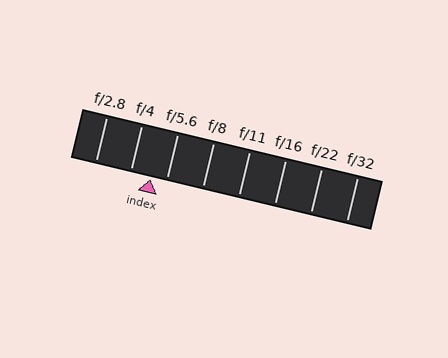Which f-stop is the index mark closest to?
The index mark is closest to f/5.6.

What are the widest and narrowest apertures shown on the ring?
The widest aperture shown is f/2.8 and the narrowest is f/32.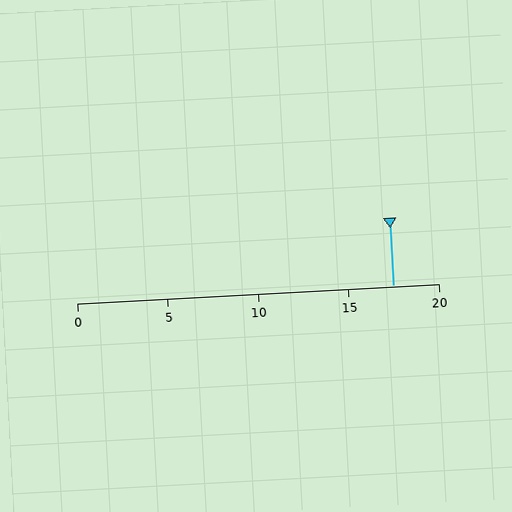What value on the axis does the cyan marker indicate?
The marker indicates approximately 17.5.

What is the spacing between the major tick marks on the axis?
The major ticks are spaced 5 apart.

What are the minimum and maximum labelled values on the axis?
The axis runs from 0 to 20.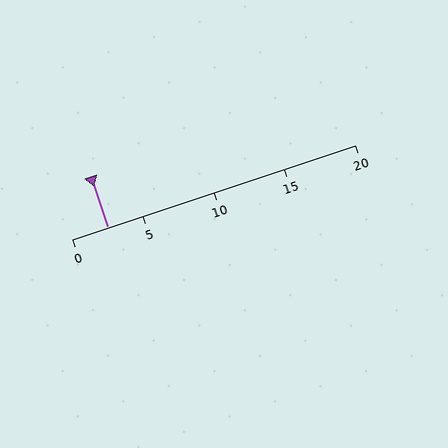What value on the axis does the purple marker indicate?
The marker indicates approximately 2.5.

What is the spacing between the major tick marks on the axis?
The major ticks are spaced 5 apart.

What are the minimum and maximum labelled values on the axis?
The axis runs from 0 to 20.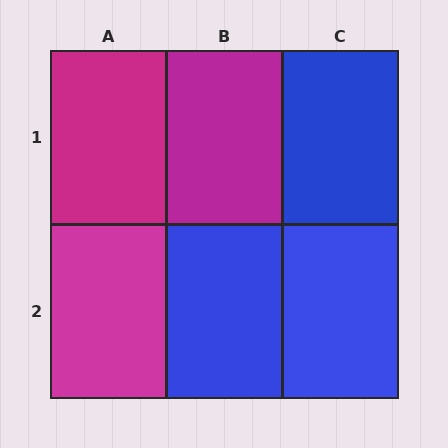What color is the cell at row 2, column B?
Blue.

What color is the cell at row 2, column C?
Blue.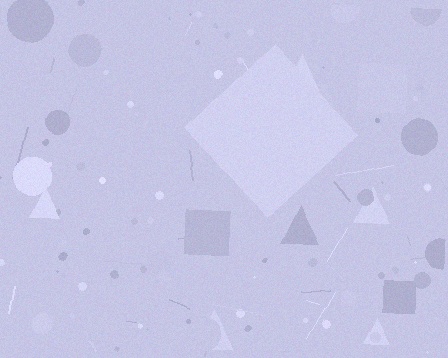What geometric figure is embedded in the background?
A diamond is embedded in the background.